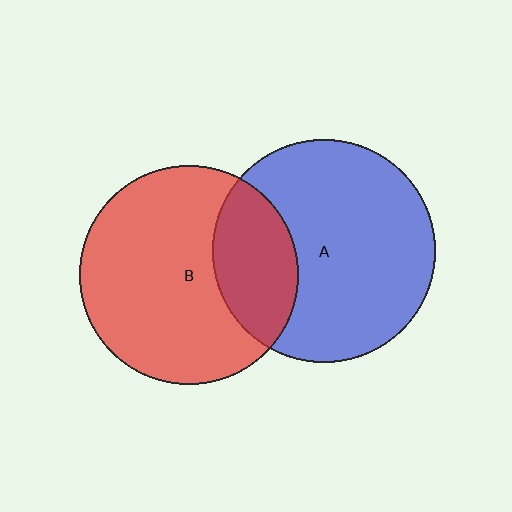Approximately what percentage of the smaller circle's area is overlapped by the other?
Approximately 25%.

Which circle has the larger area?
Circle A (blue).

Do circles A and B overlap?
Yes.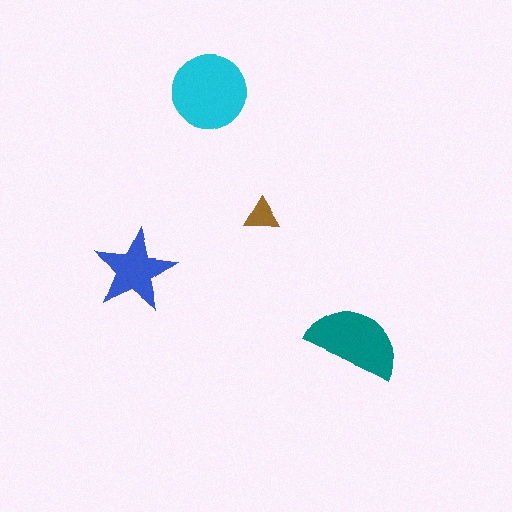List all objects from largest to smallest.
The cyan circle, the teal semicircle, the blue star, the brown triangle.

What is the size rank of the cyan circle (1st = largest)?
1st.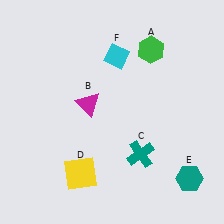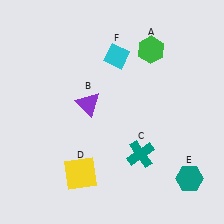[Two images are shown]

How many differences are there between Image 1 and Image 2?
There is 1 difference between the two images.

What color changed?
The triangle (B) changed from magenta in Image 1 to purple in Image 2.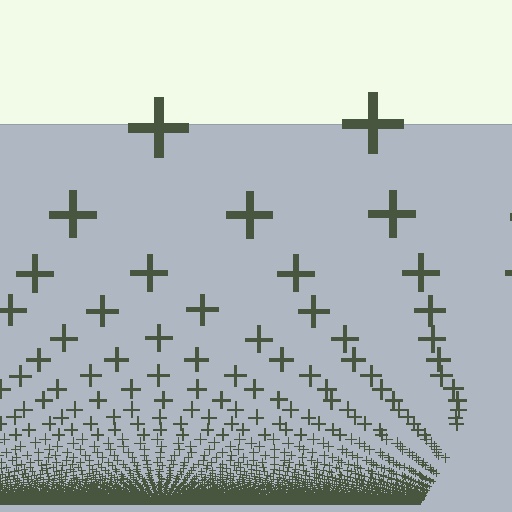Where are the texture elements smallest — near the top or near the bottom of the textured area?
Near the bottom.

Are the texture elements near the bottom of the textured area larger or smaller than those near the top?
Smaller. The gradient is inverted — elements near the bottom are smaller and denser.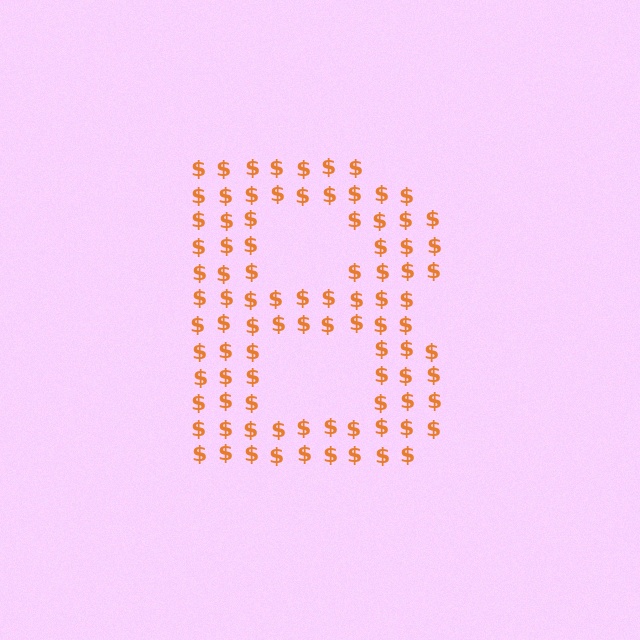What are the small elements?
The small elements are dollar signs.